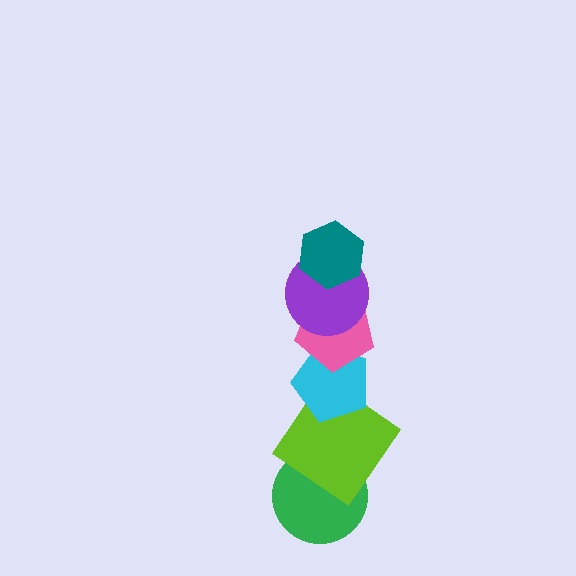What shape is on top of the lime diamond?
The cyan pentagon is on top of the lime diamond.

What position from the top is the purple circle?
The purple circle is 2nd from the top.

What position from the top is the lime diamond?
The lime diamond is 5th from the top.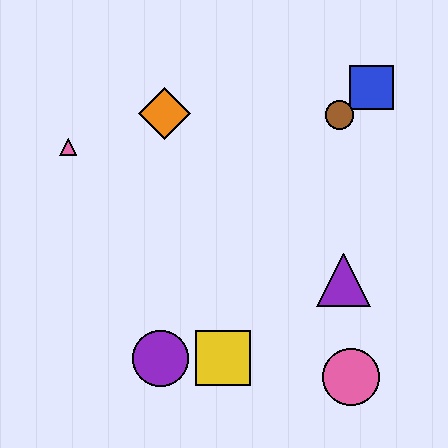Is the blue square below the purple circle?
No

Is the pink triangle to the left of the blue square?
Yes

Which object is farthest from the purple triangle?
The pink triangle is farthest from the purple triangle.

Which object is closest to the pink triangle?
The orange diamond is closest to the pink triangle.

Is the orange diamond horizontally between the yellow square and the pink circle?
No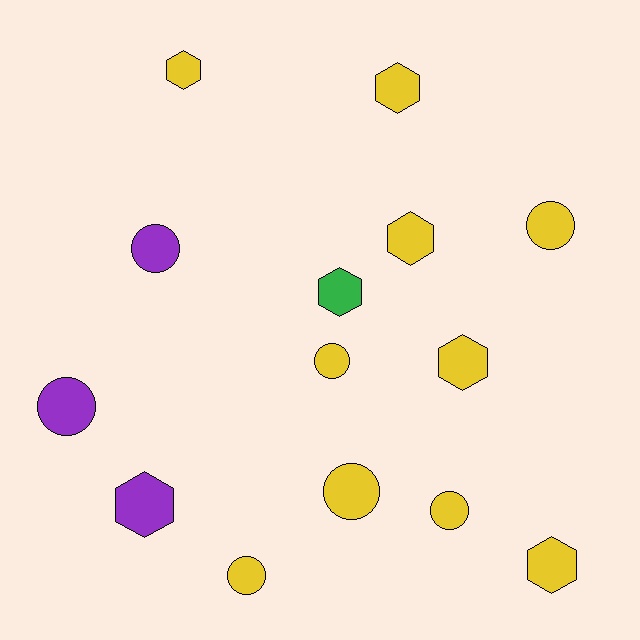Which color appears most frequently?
Yellow, with 10 objects.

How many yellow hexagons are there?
There are 5 yellow hexagons.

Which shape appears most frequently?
Hexagon, with 7 objects.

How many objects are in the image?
There are 14 objects.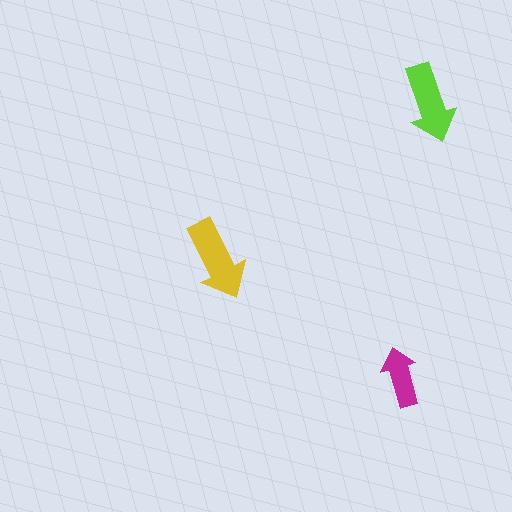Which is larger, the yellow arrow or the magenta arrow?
The yellow one.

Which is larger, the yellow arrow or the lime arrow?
The yellow one.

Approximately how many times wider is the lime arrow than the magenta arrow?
About 1.5 times wider.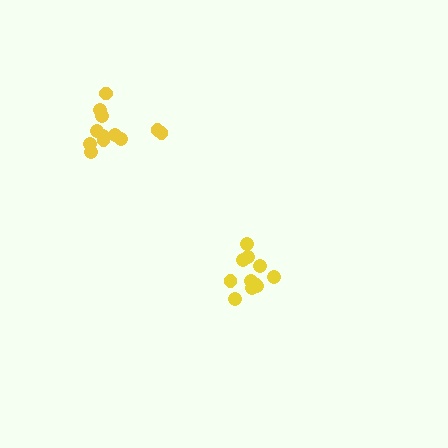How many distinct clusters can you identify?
There are 2 distinct clusters.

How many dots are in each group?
Group 1: 12 dots, Group 2: 11 dots (23 total).